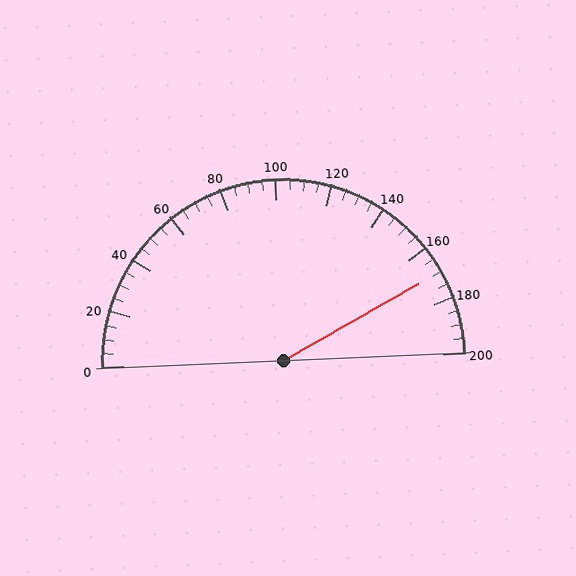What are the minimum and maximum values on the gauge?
The gauge ranges from 0 to 200.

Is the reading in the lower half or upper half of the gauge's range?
The reading is in the upper half of the range (0 to 200).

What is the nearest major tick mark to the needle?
The nearest major tick mark is 160.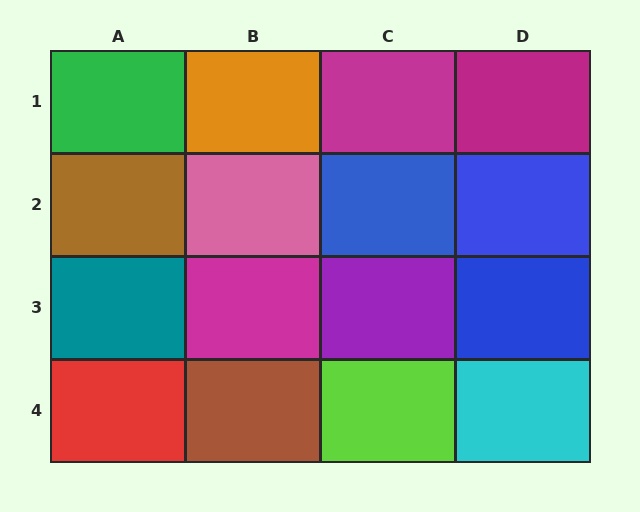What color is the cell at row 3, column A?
Teal.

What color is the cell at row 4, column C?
Lime.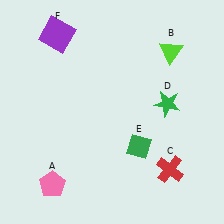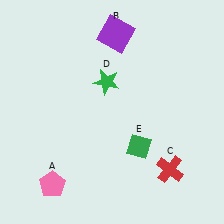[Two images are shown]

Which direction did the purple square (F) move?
The purple square (F) moved right.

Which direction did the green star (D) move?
The green star (D) moved left.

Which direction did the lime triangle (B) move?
The lime triangle (B) moved left.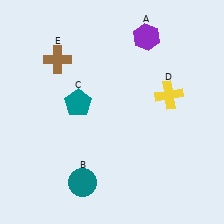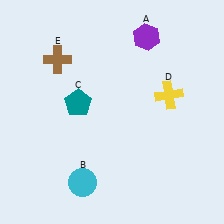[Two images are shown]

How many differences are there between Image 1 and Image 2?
There is 1 difference between the two images.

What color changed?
The circle (B) changed from teal in Image 1 to cyan in Image 2.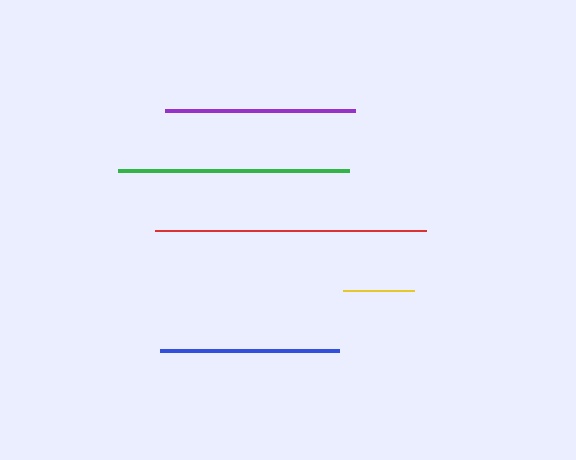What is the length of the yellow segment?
The yellow segment is approximately 72 pixels long.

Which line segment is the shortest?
The yellow line is the shortest at approximately 72 pixels.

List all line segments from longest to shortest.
From longest to shortest: red, green, purple, blue, yellow.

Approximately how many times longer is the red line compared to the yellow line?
The red line is approximately 3.8 times the length of the yellow line.